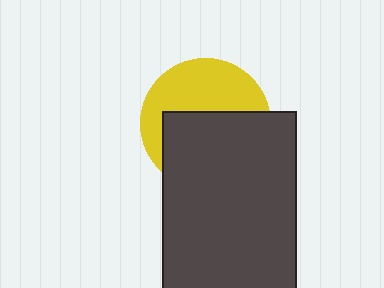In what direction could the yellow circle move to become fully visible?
The yellow circle could move up. That would shift it out from behind the dark gray rectangle entirely.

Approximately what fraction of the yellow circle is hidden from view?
Roughly 54% of the yellow circle is hidden behind the dark gray rectangle.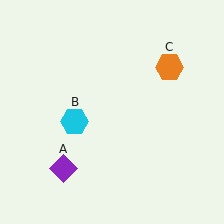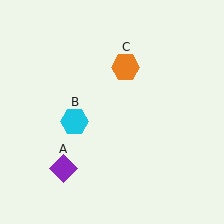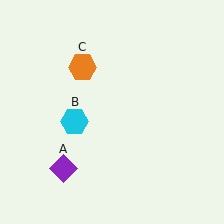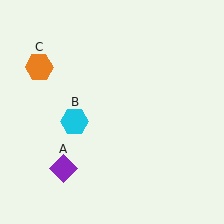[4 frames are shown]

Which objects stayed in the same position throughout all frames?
Purple diamond (object A) and cyan hexagon (object B) remained stationary.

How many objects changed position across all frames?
1 object changed position: orange hexagon (object C).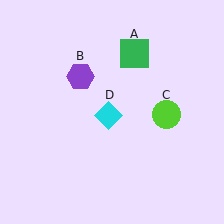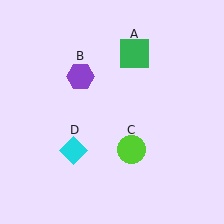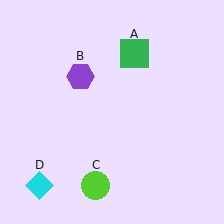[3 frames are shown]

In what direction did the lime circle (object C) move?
The lime circle (object C) moved down and to the left.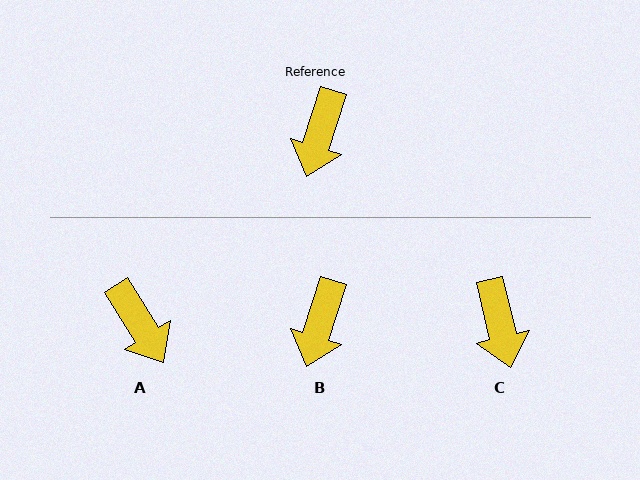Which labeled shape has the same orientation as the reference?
B.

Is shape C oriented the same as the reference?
No, it is off by about 31 degrees.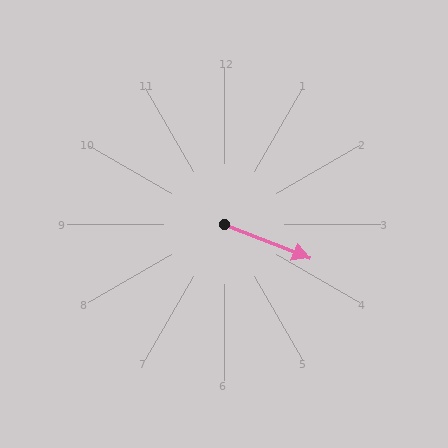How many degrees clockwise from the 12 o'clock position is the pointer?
Approximately 112 degrees.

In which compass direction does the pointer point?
East.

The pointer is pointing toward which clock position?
Roughly 4 o'clock.